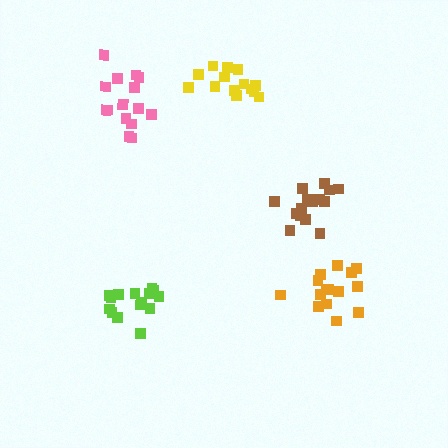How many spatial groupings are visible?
There are 5 spatial groupings.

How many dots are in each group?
Group 1: 15 dots, Group 2: 16 dots, Group 3: 15 dots, Group 4: 15 dots, Group 5: 15 dots (76 total).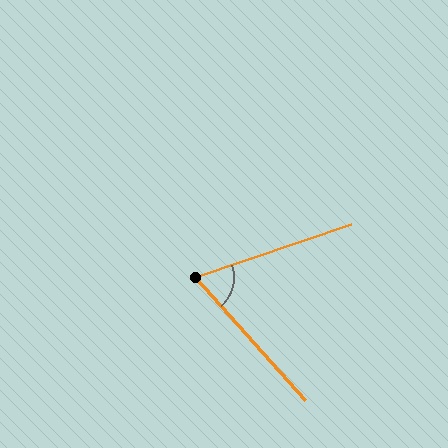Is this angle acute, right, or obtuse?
It is acute.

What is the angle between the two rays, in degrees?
Approximately 67 degrees.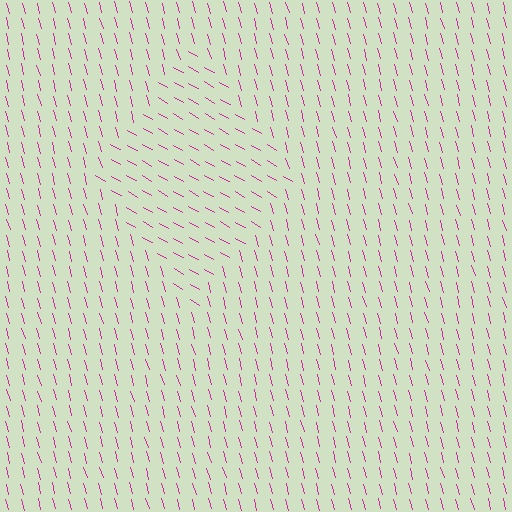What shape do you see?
I see a diamond.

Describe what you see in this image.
The image is filled with small magenta line segments. A diamond region in the image has lines oriented differently from the surrounding lines, creating a visible texture boundary.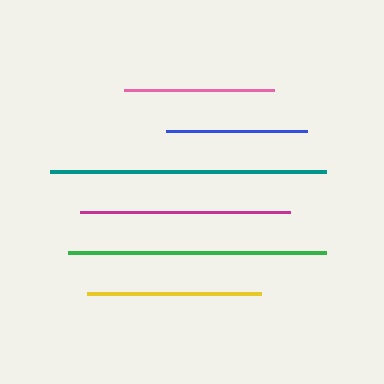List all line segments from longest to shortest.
From longest to shortest: teal, green, magenta, yellow, pink, blue.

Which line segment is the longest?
The teal line is the longest at approximately 276 pixels.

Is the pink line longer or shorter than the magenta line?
The magenta line is longer than the pink line.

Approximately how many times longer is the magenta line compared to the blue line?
The magenta line is approximately 1.5 times the length of the blue line.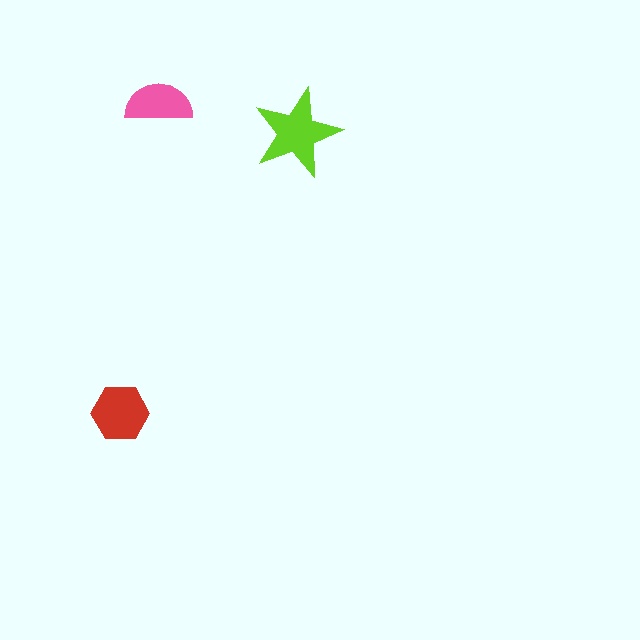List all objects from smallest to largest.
The pink semicircle, the red hexagon, the lime star.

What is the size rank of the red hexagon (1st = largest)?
2nd.